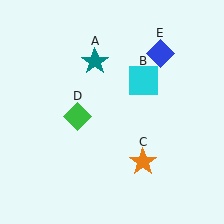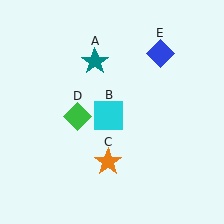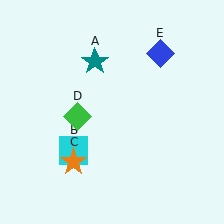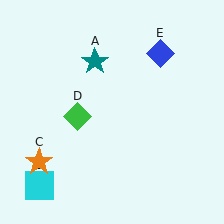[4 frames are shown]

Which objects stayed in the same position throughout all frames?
Teal star (object A) and green diamond (object D) and blue diamond (object E) remained stationary.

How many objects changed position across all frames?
2 objects changed position: cyan square (object B), orange star (object C).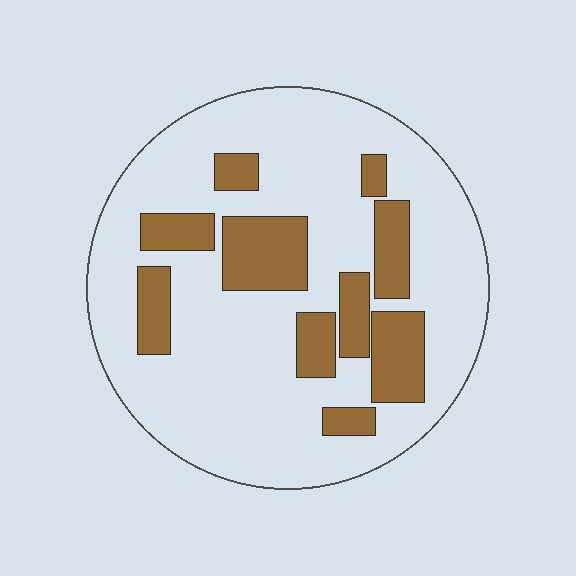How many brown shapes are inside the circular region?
10.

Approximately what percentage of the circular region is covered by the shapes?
Approximately 25%.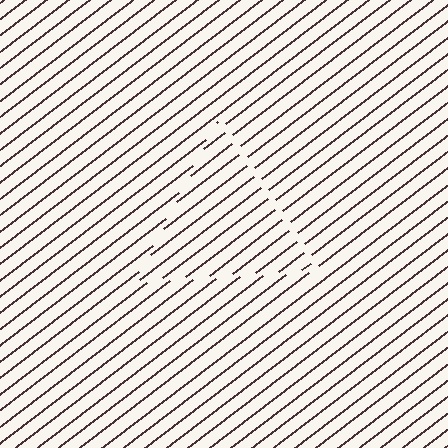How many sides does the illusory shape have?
3 sides — the line-ends trace a triangle.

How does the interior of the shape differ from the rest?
The interior of the shape contains the same grating, shifted by half a period — the contour is defined by the phase discontinuity where line-ends from the inner and outer gratings abut.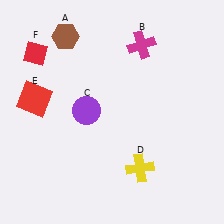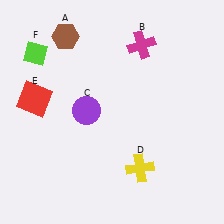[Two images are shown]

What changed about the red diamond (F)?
In Image 1, F is red. In Image 2, it changed to lime.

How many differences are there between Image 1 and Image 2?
There is 1 difference between the two images.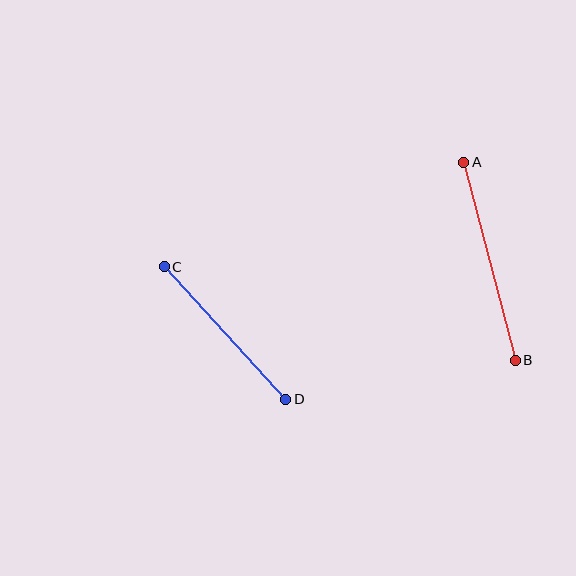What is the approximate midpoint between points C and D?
The midpoint is at approximately (225, 333) pixels.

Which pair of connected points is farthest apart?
Points A and B are farthest apart.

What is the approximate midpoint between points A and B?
The midpoint is at approximately (490, 261) pixels.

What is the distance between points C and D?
The distance is approximately 180 pixels.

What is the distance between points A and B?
The distance is approximately 204 pixels.